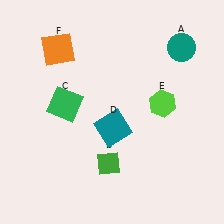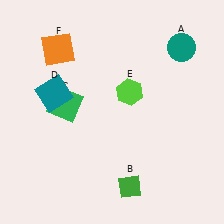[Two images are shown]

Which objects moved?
The objects that moved are: the green diamond (B), the teal square (D), the lime hexagon (E).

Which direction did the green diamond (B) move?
The green diamond (B) moved down.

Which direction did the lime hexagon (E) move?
The lime hexagon (E) moved left.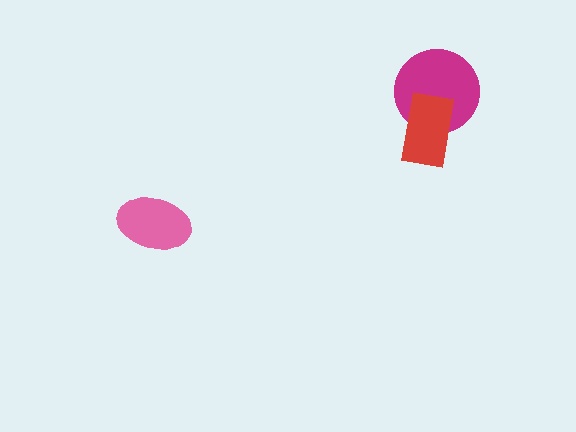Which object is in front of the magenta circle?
The red rectangle is in front of the magenta circle.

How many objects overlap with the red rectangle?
1 object overlaps with the red rectangle.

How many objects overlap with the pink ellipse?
0 objects overlap with the pink ellipse.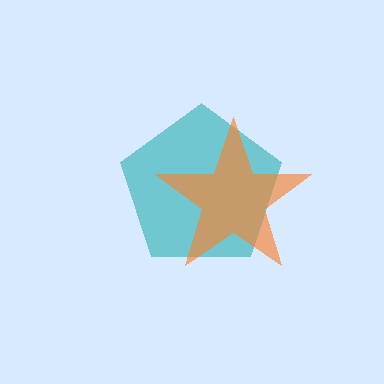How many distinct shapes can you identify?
There are 2 distinct shapes: a teal pentagon, an orange star.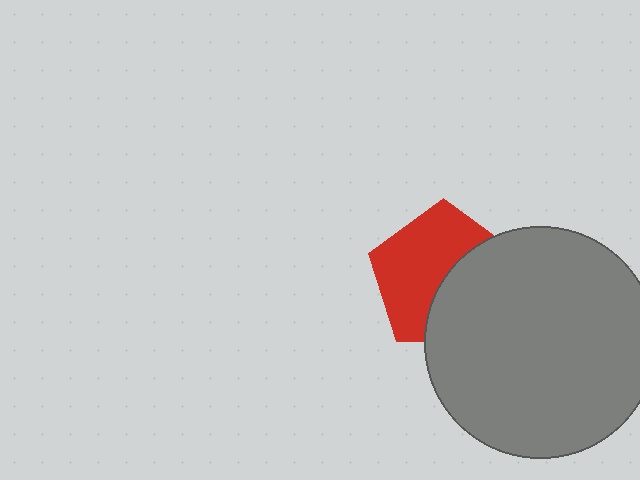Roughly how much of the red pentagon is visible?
About half of it is visible (roughly 57%).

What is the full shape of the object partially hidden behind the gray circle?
The partially hidden object is a red pentagon.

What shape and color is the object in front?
The object in front is a gray circle.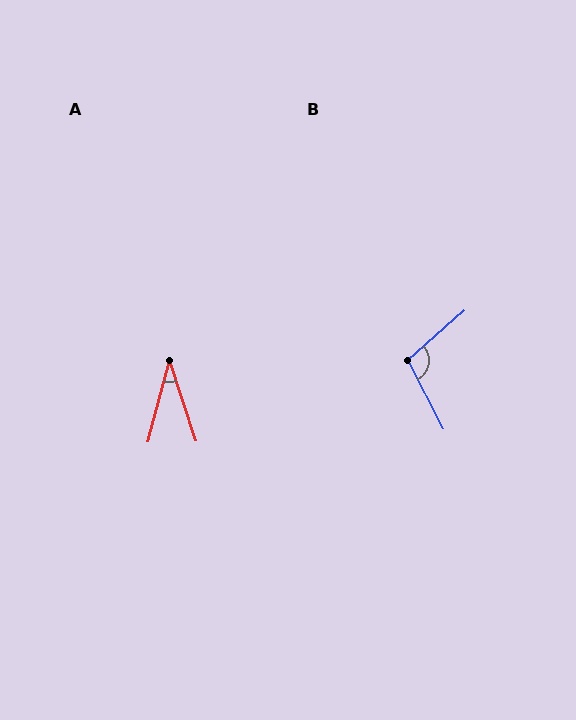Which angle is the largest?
B, at approximately 104 degrees.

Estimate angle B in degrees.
Approximately 104 degrees.